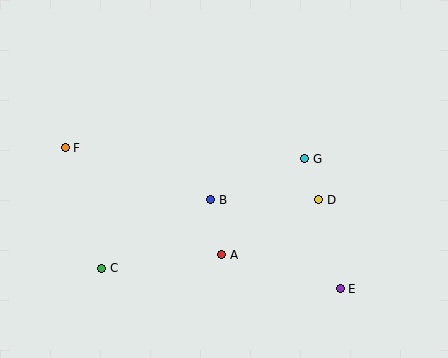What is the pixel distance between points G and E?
The distance between G and E is 135 pixels.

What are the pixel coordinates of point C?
Point C is at (102, 268).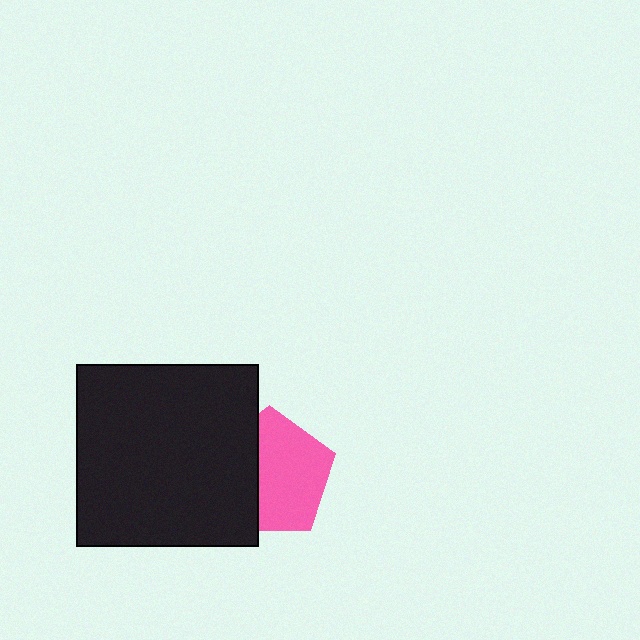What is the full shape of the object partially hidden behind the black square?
The partially hidden object is a pink pentagon.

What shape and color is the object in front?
The object in front is a black square.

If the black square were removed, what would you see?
You would see the complete pink pentagon.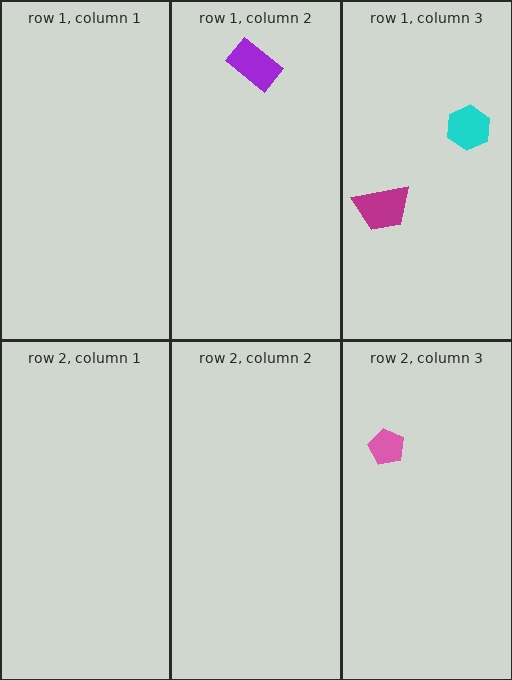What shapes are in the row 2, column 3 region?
The pink pentagon.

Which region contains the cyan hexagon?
The row 1, column 3 region.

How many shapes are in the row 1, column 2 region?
1.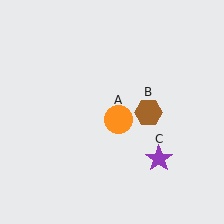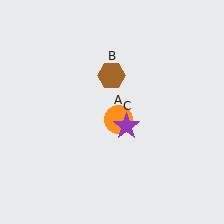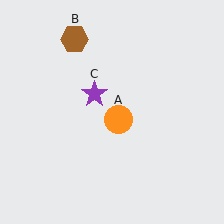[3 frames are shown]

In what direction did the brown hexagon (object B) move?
The brown hexagon (object B) moved up and to the left.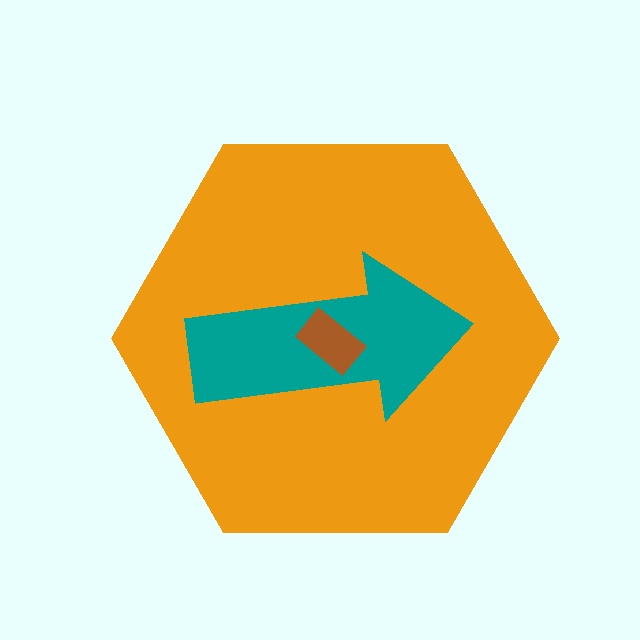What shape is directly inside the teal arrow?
The brown rectangle.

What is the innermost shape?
The brown rectangle.